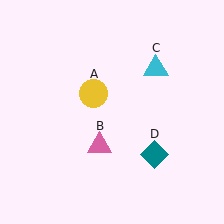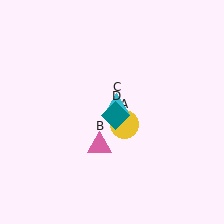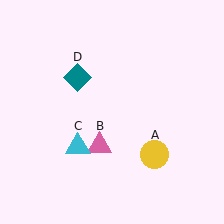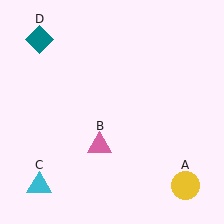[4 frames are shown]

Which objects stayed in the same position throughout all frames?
Pink triangle (object B) remained stationary.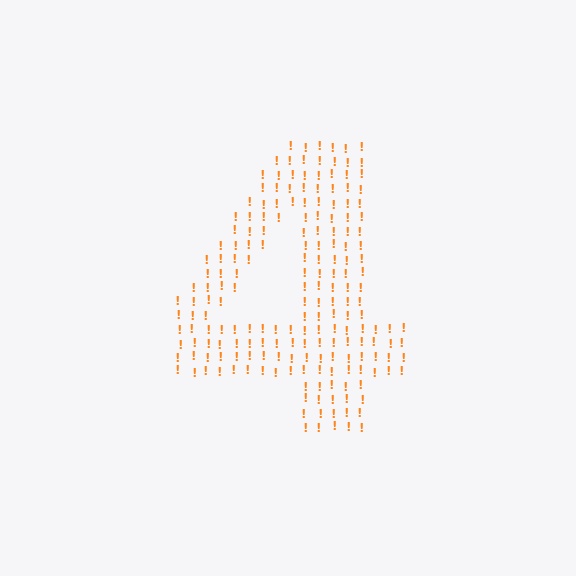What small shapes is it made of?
It is made of small exclamation marks.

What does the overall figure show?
The overall figure shows the digit 4.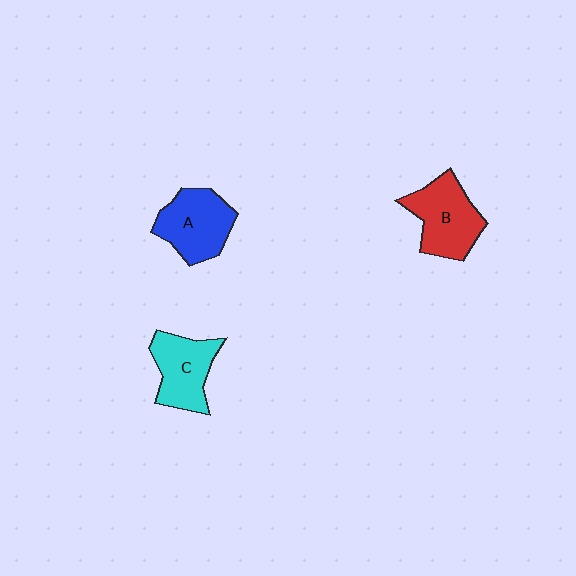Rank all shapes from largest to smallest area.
From largest to smallest: B (red), A (blue), C (cyan).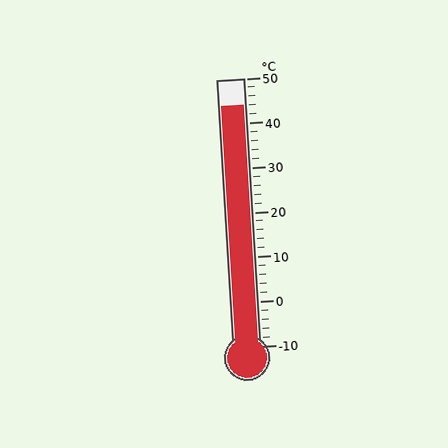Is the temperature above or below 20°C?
The temperature is above 20°C.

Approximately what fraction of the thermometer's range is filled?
The thermometer is filled to approximately 90% of its range.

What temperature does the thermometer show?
The thermometer shows approximately 44°C.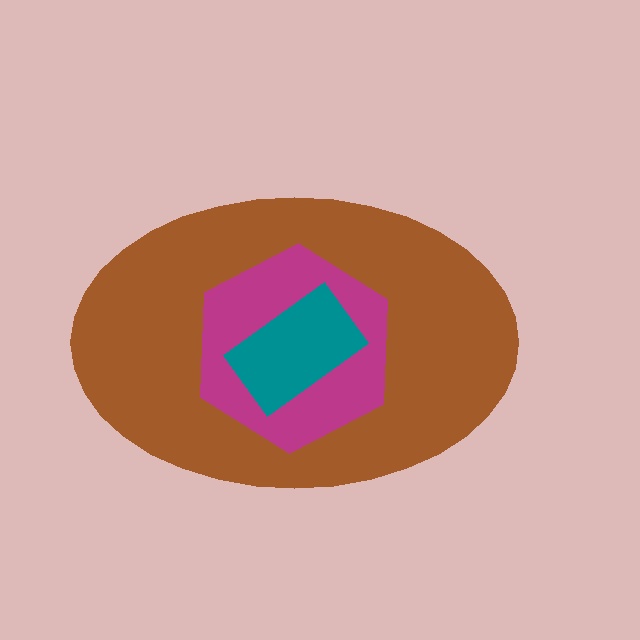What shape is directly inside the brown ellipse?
The magenta hexagon.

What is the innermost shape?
The teal rectangle.